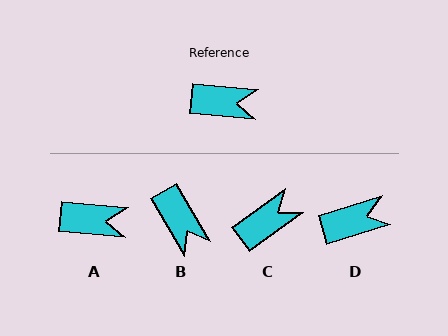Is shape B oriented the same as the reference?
No, it is off by about 54 degrees.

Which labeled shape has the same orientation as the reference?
A.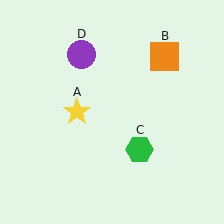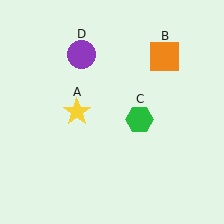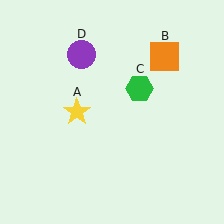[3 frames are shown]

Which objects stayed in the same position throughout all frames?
Yellow star (object A) and orange square (object B) and purple circle (object D) remained stationary.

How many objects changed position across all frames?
1 object changed position: green hexagon (object C).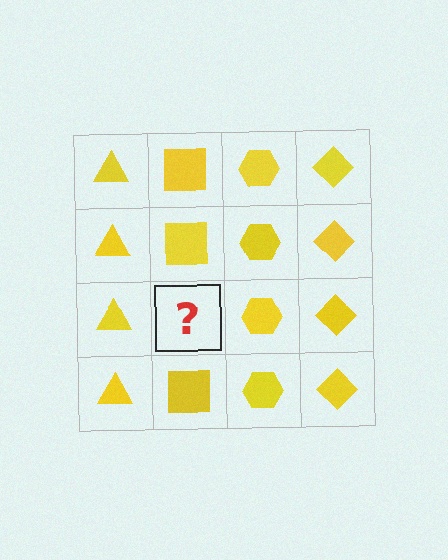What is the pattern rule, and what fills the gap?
The rule is that each column has a consistent shape. The gap should be filled with a yellow square.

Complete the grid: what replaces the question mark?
The question mark should be replaced with a yellow square.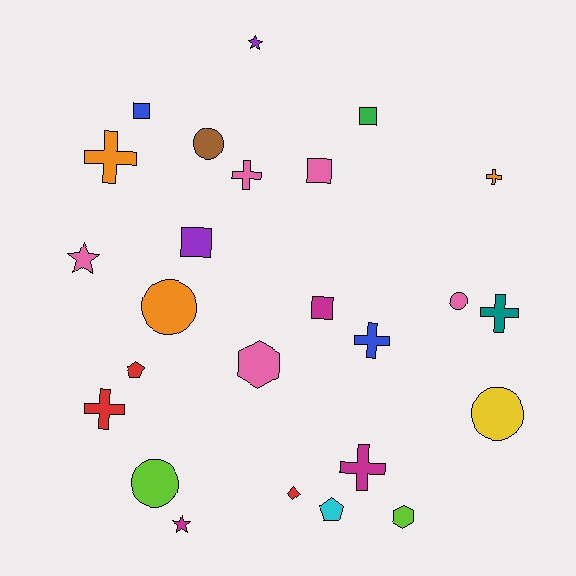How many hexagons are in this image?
There are 2 hexagons.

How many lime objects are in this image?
There are 2 lime objects.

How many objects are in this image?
There are 25 objects.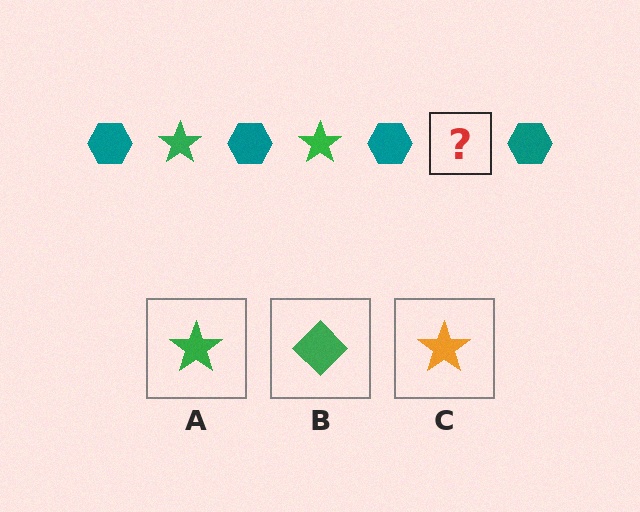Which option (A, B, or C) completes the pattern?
A.